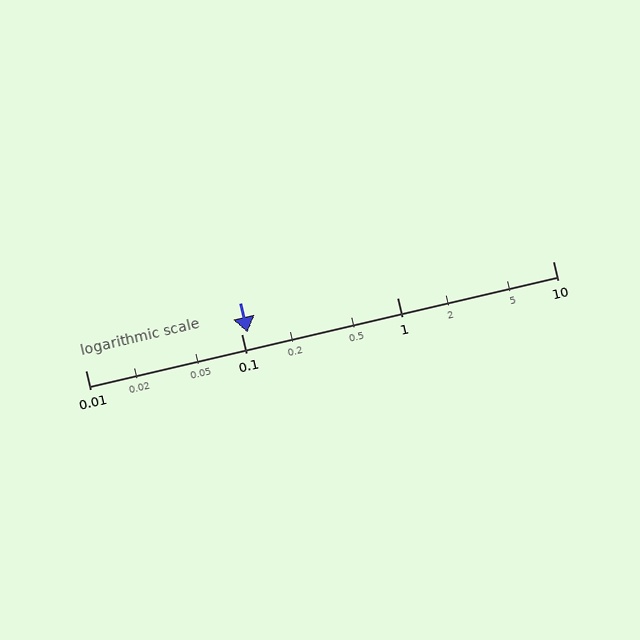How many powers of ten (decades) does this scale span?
The scale spans 3 decades, from 0.01 to 10.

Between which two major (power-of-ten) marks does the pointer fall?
The pointer is between 0.1 and 1.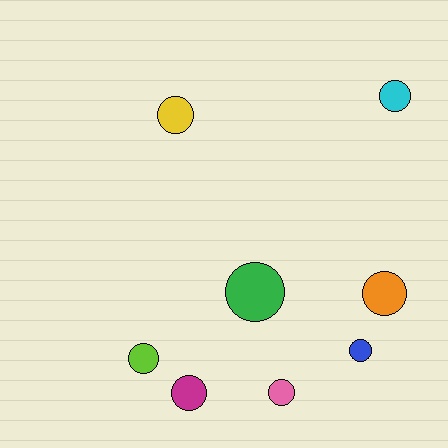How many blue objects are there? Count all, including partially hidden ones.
There is 1 blue object.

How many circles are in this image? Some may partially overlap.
There are 8 circles.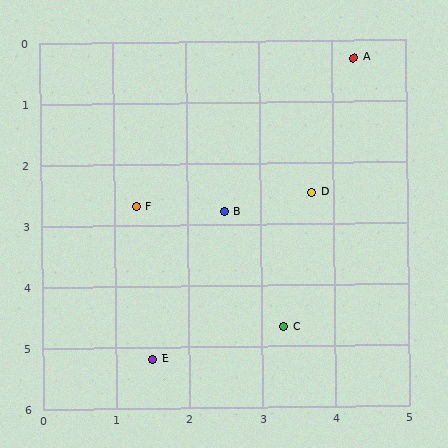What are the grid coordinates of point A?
Point A is at approximately (4.3, 0.3).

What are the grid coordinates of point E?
Point E is at approximately (1.5, 5.2).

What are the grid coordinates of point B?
Point B is at approximately (2.5, 2.8).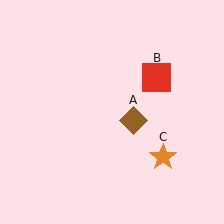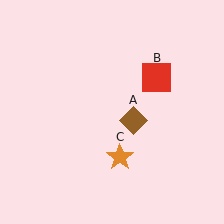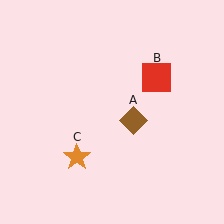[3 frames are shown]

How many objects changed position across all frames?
1 object changed position: orange star (object C).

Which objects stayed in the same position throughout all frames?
Brown diamond (object A) and red square (object B) remained stationary.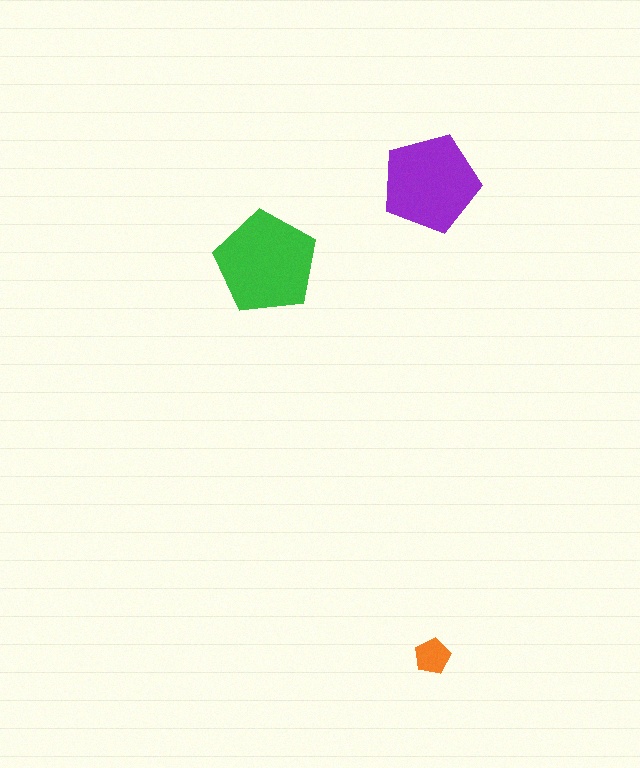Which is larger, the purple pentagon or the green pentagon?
The green one.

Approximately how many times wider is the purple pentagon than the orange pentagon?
About 2.5 times wider.